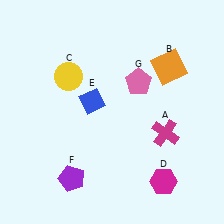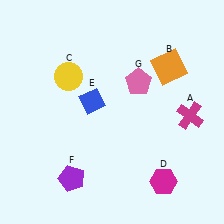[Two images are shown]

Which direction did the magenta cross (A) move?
The magenta cross (A) moved right.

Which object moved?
The magenta cross (A) moved right.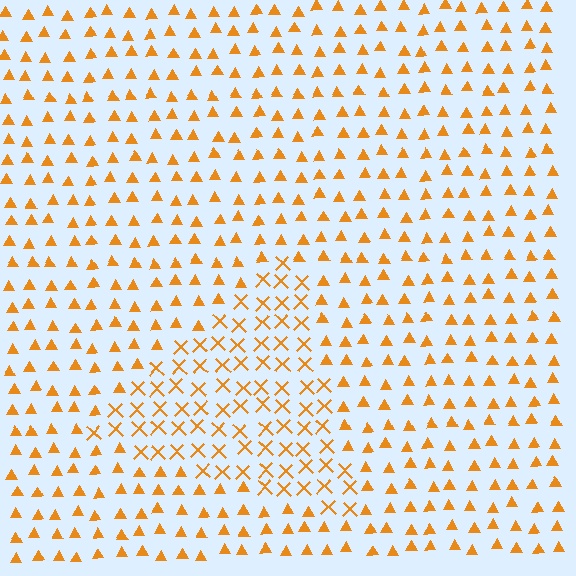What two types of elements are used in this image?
The image uses X marks inside the triangle region and triangles outside it.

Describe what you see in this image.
The image is filled with small orange elements arranged in a uniform grid. A triangle-shaped region contains X marks, while the surrounding area contains triangles. The boundary is defined purely by the change in element shape.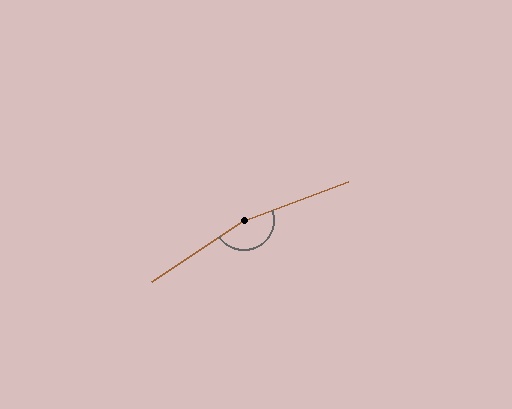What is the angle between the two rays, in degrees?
Approximately 167 degrees.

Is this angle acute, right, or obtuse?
It is obtuse.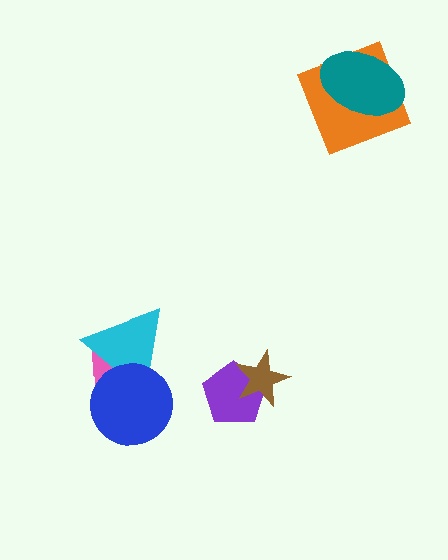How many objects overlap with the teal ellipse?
1 object overlaps with the teal ellipse.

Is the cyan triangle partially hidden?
Yes, it is partially covered by another shape.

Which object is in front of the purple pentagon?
The brown star is in front of the purple pentagon.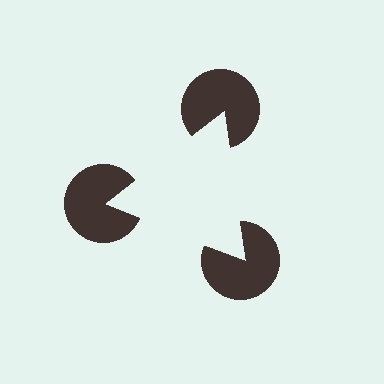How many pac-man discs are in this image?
There are 3 — one at each vertex of the illusory triangle.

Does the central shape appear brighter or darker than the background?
It typically appears slightly brighter than the background, even though no actual brightness change is drawn.